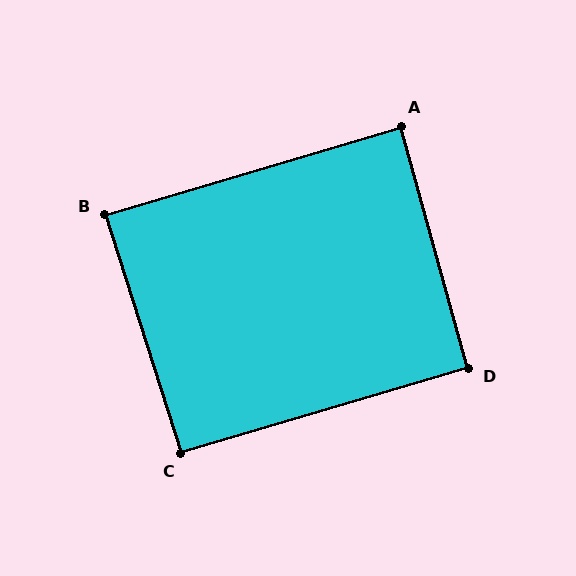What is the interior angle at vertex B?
Approximately 89 degrees (approximately right).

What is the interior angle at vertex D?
Approximately 91 degrees (approximately right).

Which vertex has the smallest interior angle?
A, at approximately 89 degrees.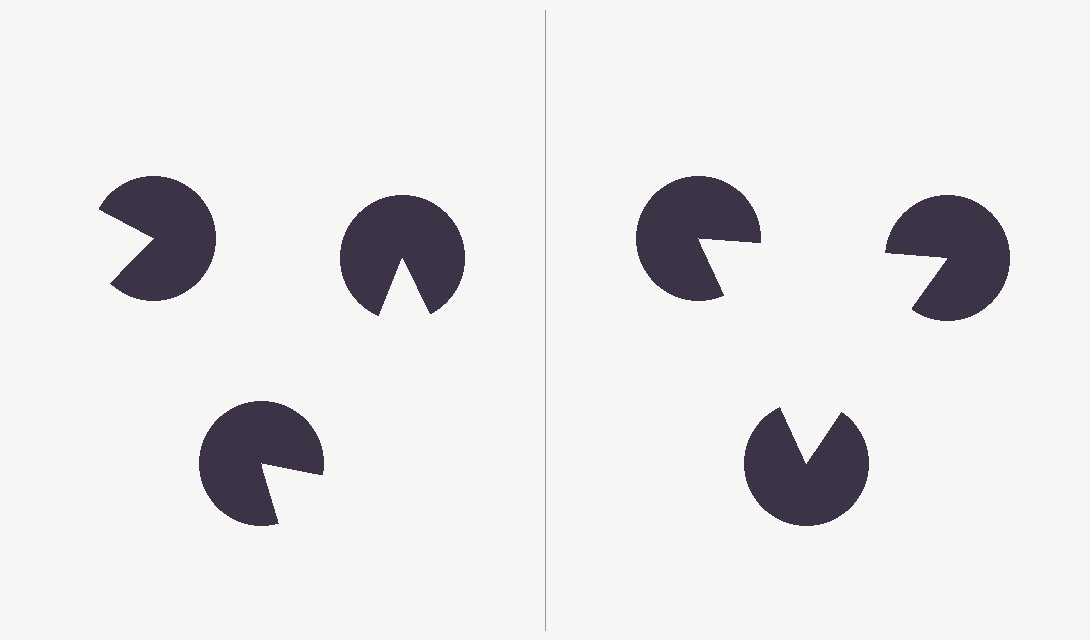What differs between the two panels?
The pac-man discs are positioned identically on both sides; only the wedge orientations differ. On the right they align to a triangle; on the left they are misaligned.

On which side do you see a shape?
An illusory triangle appears on the right side. On the left side the wedge cuts are rotated, so no coherent shape forms.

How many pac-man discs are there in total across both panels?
6 — 3 on each side.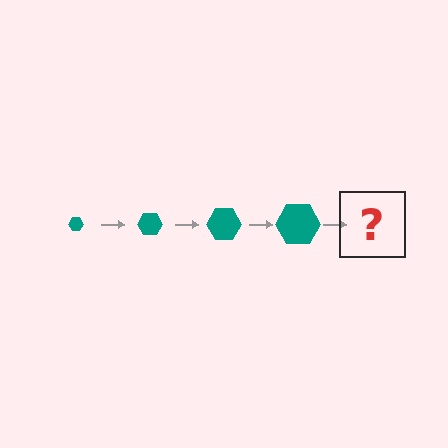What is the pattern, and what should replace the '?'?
The pattern is that the hexagon gets progressively larger each step. The '?' should be a teal hexagon, larger than the previous one.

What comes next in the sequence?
The next element should be a teal hexagon, larger than the previous one.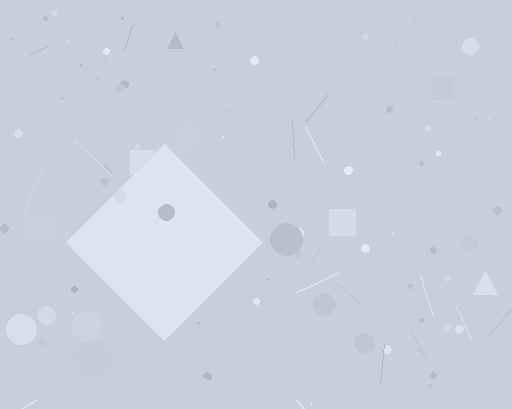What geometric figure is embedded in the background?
A diamond is embedded in the background.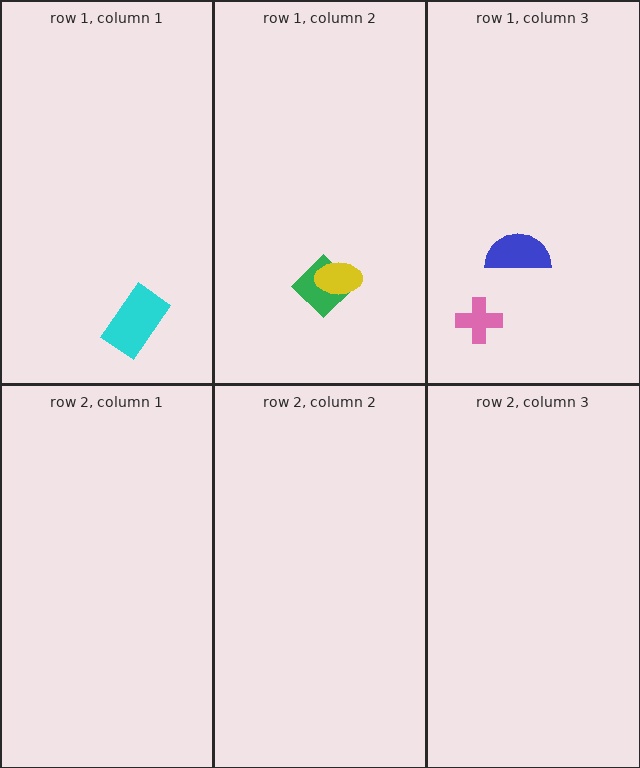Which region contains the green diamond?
The row 1, column 2 region.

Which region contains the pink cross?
The row 1, column 3 region.